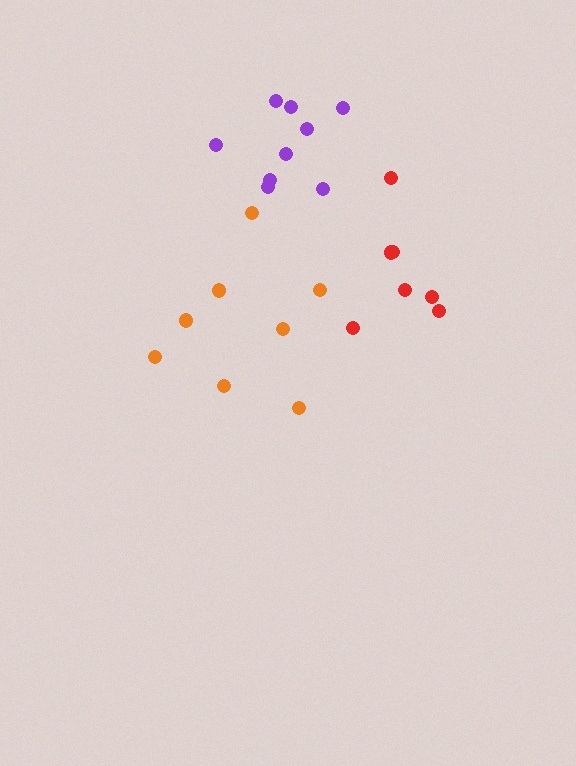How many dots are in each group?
Group 1: 9 dots, Group 2: 7 dots, Group 3: 8 dots (24 total).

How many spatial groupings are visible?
There are 3 spatial groupings.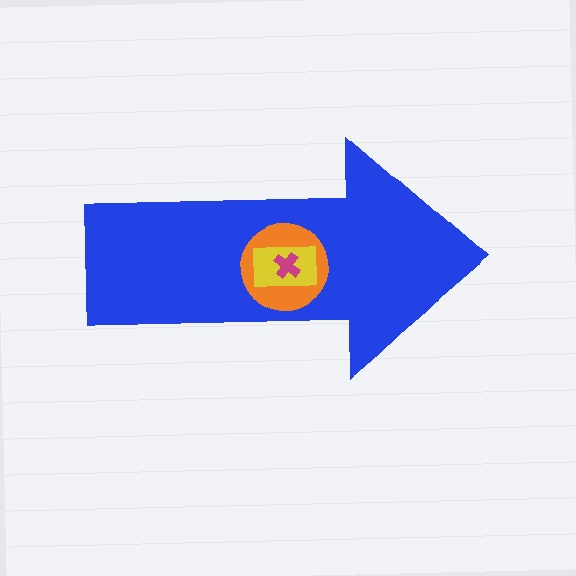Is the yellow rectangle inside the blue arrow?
Yes.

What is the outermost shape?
The blue arrow.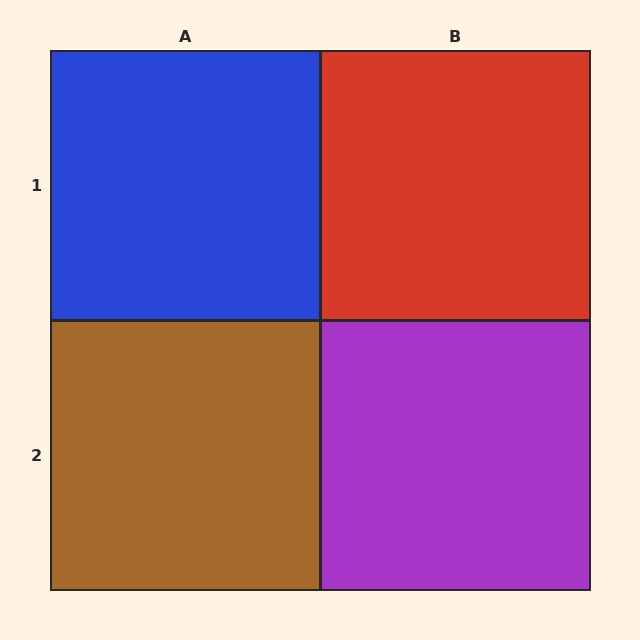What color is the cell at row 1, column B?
Red.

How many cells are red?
1 cell is red.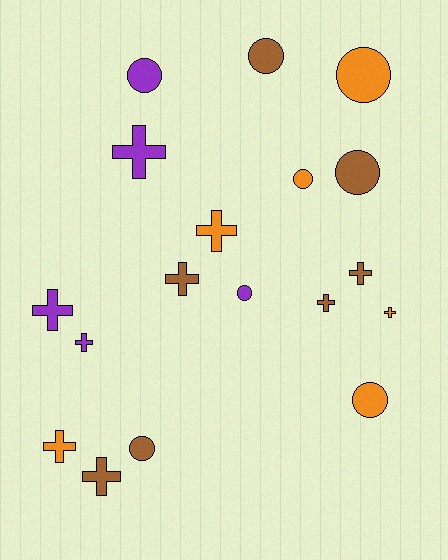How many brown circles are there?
There are 3 brown circles.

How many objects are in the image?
There are 18 objects.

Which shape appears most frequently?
Cross, with 10 objects.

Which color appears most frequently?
Brown, with 7 objects.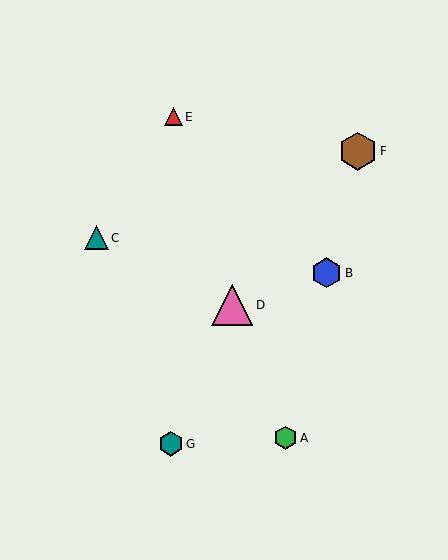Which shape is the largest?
The pink triangle (labeled D) is the largest.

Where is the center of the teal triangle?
The center of the teal triangle is at (96, 238).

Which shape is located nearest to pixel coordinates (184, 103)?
The red triangle (labeled E) at (173, 117) is nearest to that location.